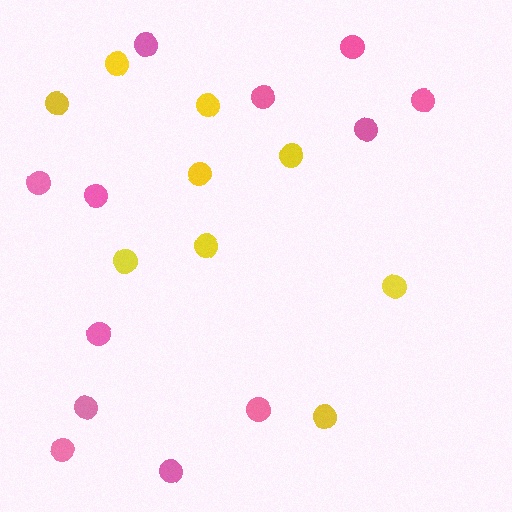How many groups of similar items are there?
There are 2 groups: one group of yellow circles (9) and one group of pink circles (12).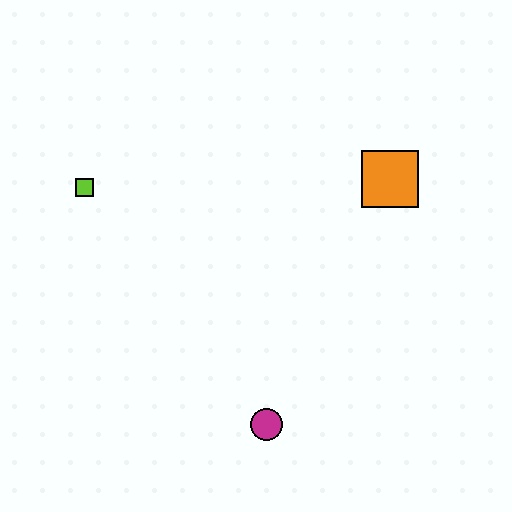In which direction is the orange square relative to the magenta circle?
The orange square is above the magenta circle.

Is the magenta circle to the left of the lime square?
No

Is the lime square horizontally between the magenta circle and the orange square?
No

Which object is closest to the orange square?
The magenta circle is closest to the orange square.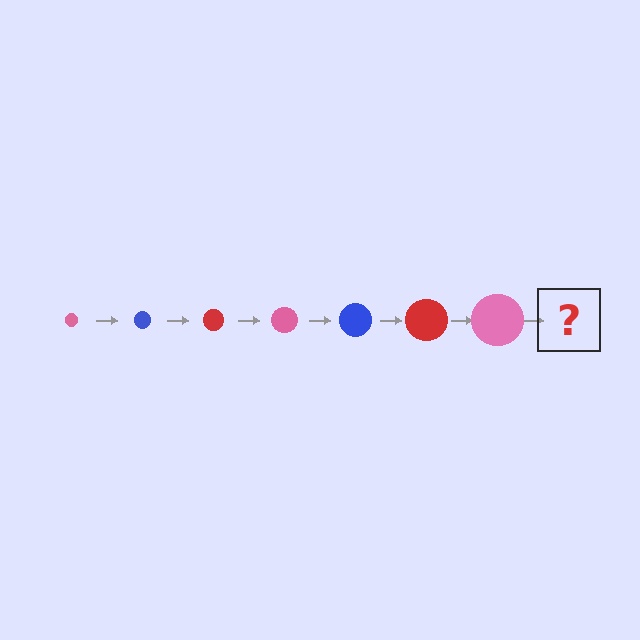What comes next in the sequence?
The next element should be a blue circle, larger than the previous one.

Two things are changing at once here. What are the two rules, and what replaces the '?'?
The two rules are that the circle grows larger each step and the color cycles through pink, blue, and red. The '?' should be a blue circle, larger than the previous one.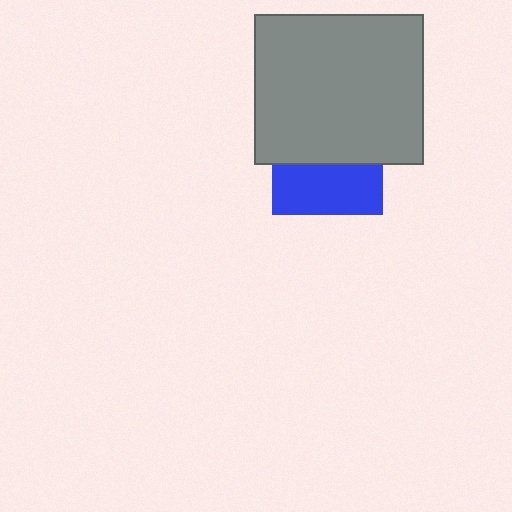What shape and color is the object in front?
The object in front is a gray rectangle.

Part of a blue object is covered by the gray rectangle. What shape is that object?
It is a square.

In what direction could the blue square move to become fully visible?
The blue square could move down. That would shift it out from behind the gray rectangle entirely.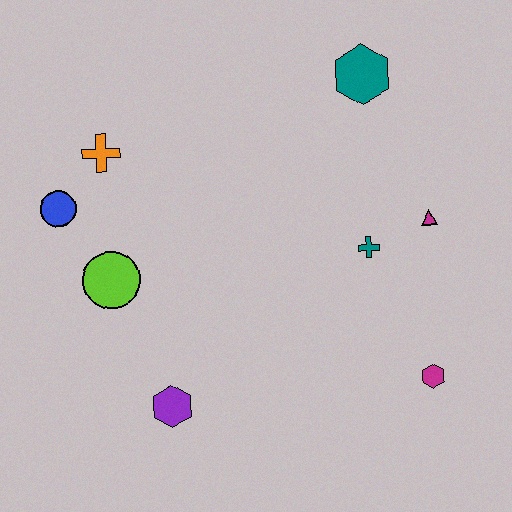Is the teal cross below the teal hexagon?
Yes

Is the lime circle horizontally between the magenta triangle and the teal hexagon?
No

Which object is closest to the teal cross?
The magenta triangle is closest to the teal cross.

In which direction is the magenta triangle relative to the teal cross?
The magenta triangle is to the right of the teal cross.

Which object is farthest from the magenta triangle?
The blue circle is farthest from the magenta triangle.